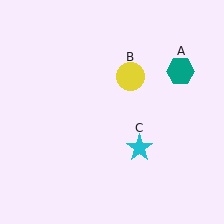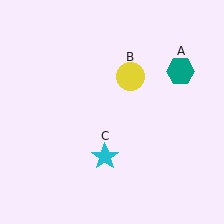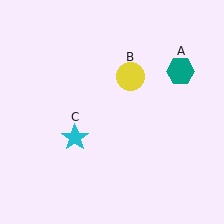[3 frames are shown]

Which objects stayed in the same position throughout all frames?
Teal hexagon (object A) and yellow circle (object B) remained stationary.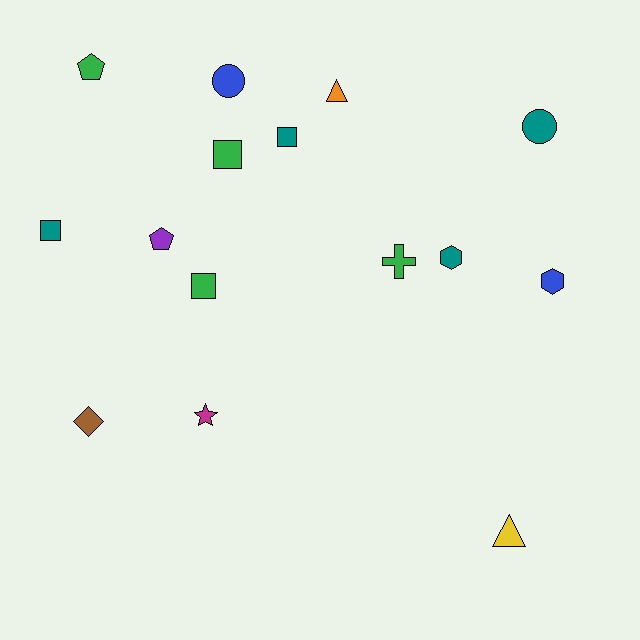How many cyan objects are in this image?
There are no cyan objects.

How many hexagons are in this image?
There are 2 hexagons.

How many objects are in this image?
There are 15 objects.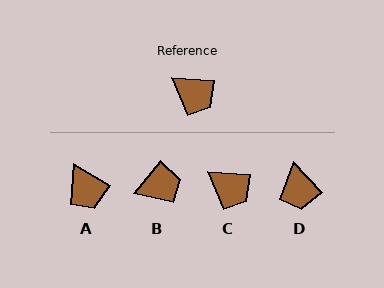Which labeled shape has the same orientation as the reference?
C.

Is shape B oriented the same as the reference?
No, it is off by about 55 degrees.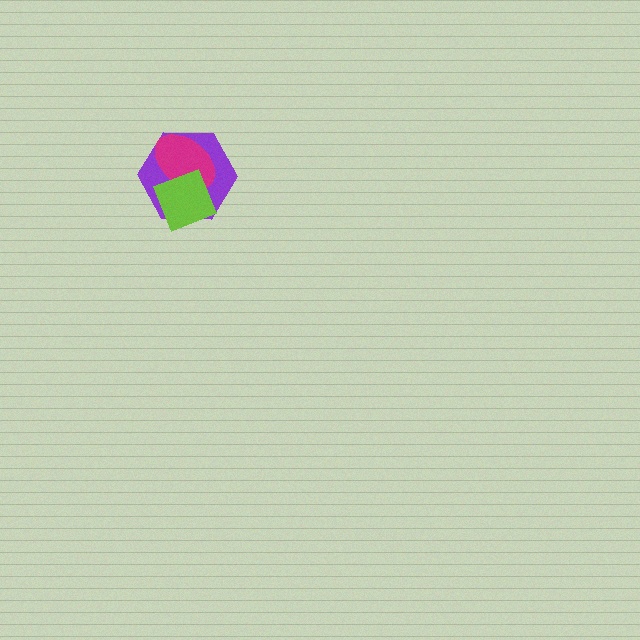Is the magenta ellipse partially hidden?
Yes, it is partially covered by another shape.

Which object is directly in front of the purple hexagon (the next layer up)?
The magenta ellipse is directly in front of the purple hexagon.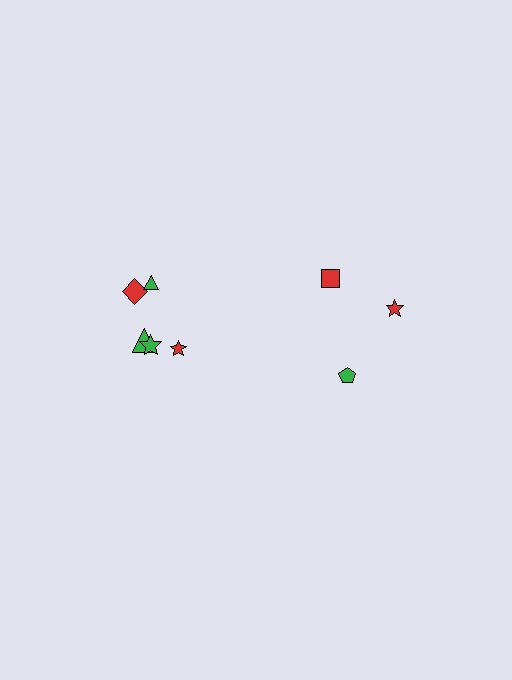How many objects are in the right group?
There are 3 objects.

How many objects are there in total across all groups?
There are 8 objects.